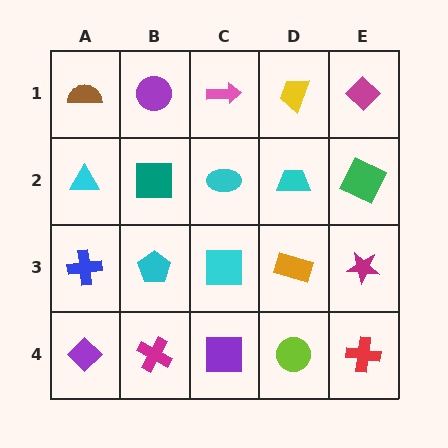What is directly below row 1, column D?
A cyan trapezoid.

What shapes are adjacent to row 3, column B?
A teal square (row 2, column B), a magenta cross (row 4, column B), a blue cross (row 3, column A), a cyan square (row 3, column C).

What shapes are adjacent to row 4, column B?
A cyan pentagon (row 3, column B), a purple diamond (row 4, column A), a purple square (row 4, column C).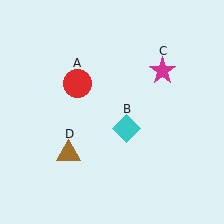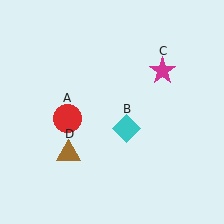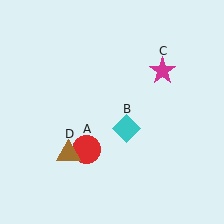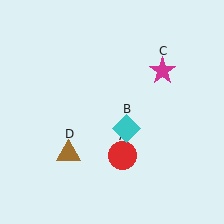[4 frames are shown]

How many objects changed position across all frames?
1 object changed position: red circle (object A).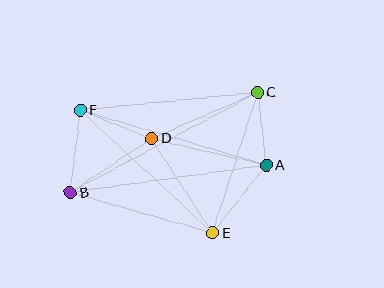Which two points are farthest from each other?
Points B and C are farthest from each other.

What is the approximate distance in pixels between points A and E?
The distance between A and E is approximately 86 pixels.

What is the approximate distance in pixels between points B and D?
The distance between B and D is approximately 98 pixels.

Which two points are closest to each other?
Points A and C are closest to each other.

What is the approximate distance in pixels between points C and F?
The distance between C and F is approximately 178 pixels.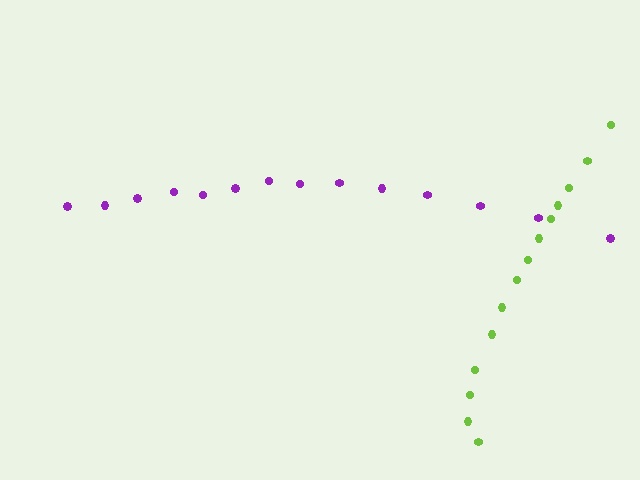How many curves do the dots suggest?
There are 2 distinct paths.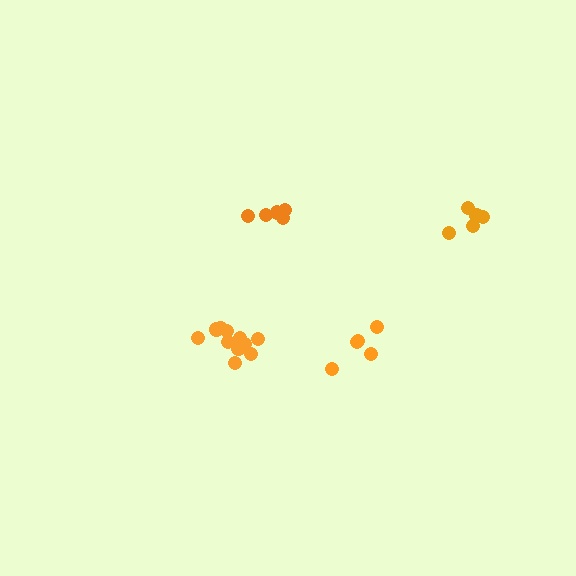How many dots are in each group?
Group 1: 5 dots, Group 2: 11 dots, Group 3: 5 dots, Group 4: 5 dots (26 total).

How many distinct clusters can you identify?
There are 4 distinct clusters.